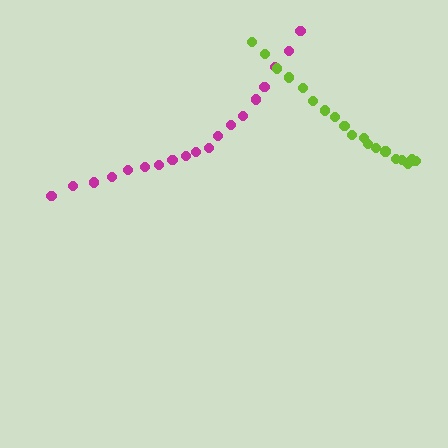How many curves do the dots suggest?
There are 2 distinct paths.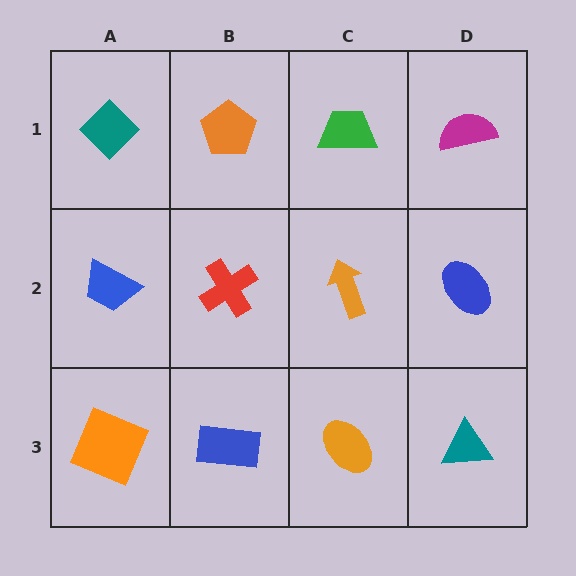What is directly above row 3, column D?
A blue ellipse.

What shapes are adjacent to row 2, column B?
An orange pentagon (row 1, column B), a blue rectangle (row 3, column B), a blue trapezoid (row 2, column A), an orange arrow (row 2, column C).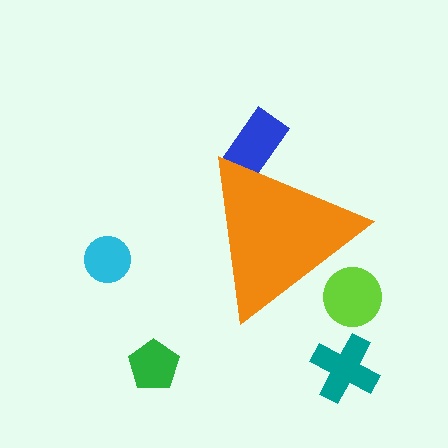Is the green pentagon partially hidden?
No, the green pentagon is fully visible.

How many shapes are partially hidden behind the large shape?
2 shapes are partially hidden.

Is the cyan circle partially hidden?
No, the cyan circle is fully visible.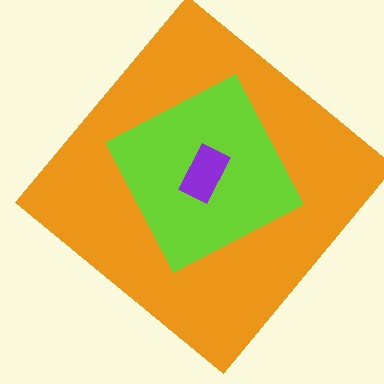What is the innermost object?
The purple rectangle.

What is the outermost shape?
The orange diamond.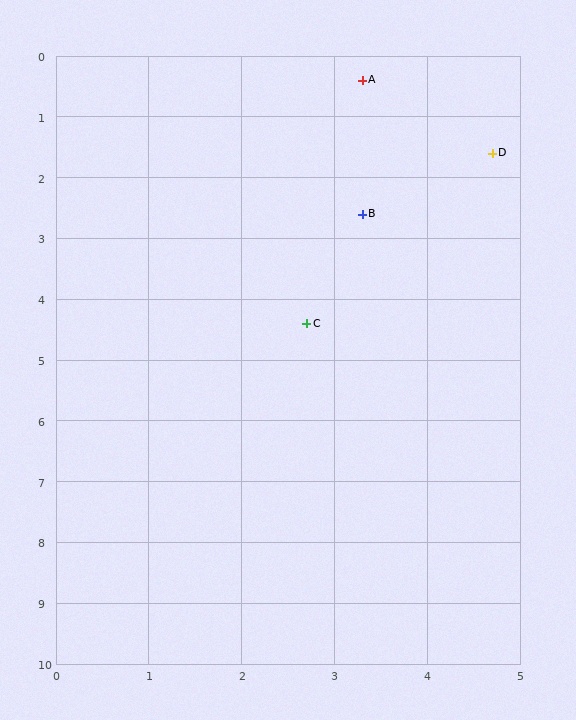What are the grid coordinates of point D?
Point D is at approximately (4.7, 1.6).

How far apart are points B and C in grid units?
Points B and C are about 1.9 grid units apart.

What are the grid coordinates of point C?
Point C is at approximately (2.7, 4.4).